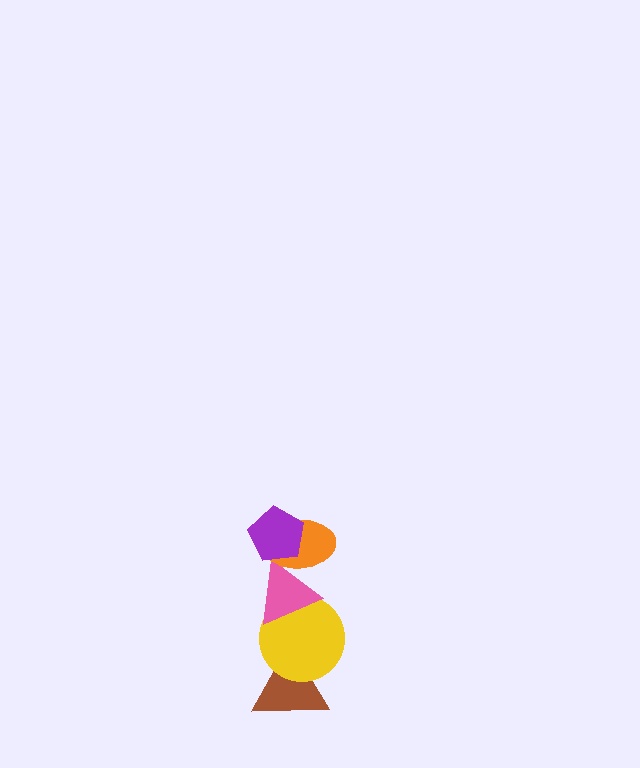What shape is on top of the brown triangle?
The yellow circle is on top of the brown triangle.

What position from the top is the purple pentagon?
The purple pentagon is 1st from the top.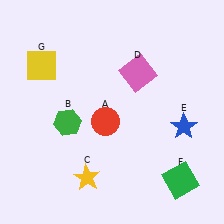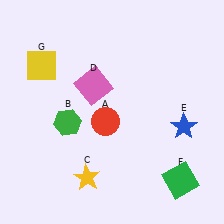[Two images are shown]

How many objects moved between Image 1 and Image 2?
1 object moved between the two images.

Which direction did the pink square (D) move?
The pink square (D) moved left.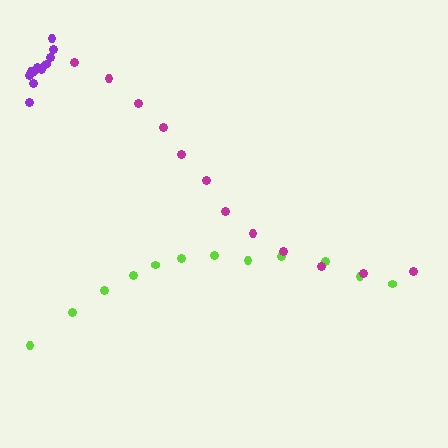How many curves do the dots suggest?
There are 3 distinct paths.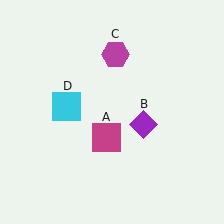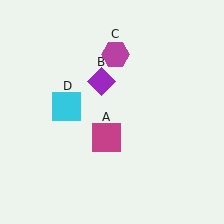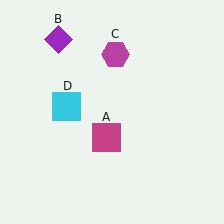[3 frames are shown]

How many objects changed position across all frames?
1 object changed position: purple diamond (object B).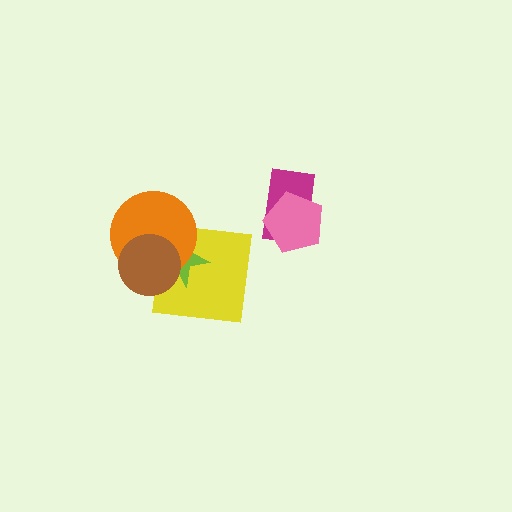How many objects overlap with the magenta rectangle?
1 object overlaps with the magenta rectangle.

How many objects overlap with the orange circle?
3 objects overlap with the orange circle.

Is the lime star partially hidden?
Yes, it is partially covered by another shape.